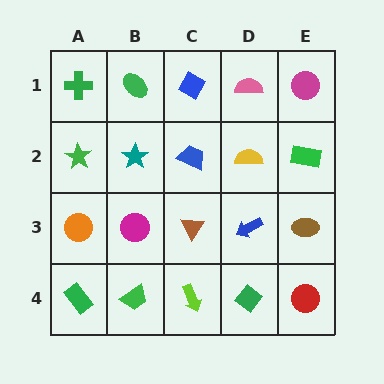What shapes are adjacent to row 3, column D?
A yellow semicircle (row 2, column D), a green diamond (row 4, column D), a brown triangle (row 3, column C), a brown ellipse (row 3, column E).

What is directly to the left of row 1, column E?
A pink semicircle.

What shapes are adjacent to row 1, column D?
A yellow semicircle (row 2, column D), a blue diamond (row 1, column C), a magenta circle (row 1, column E).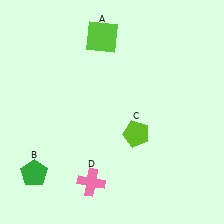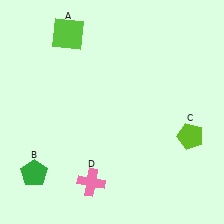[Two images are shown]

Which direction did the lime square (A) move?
The lime square (A) moved left.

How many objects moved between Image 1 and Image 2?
2 objects moved between the two images.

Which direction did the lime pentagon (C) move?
The lime pentagon (C) moved right.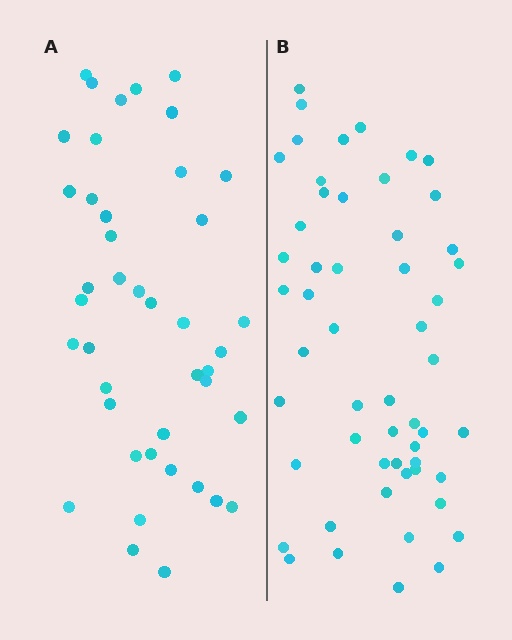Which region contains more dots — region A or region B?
Region B (the right region) has more dots.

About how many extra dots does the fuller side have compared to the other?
Region B has roughly 12 or so more dots than region A.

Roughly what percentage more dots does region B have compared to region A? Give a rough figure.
About 30% more.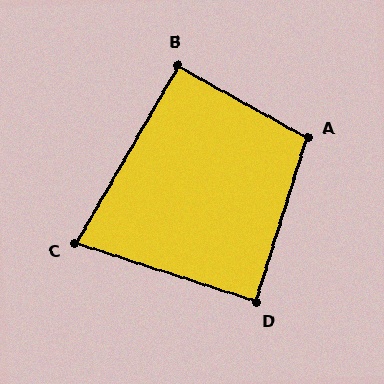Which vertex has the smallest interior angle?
C, at approximately 78 degrees.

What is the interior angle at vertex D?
Approximately 89 degrees (approximately right).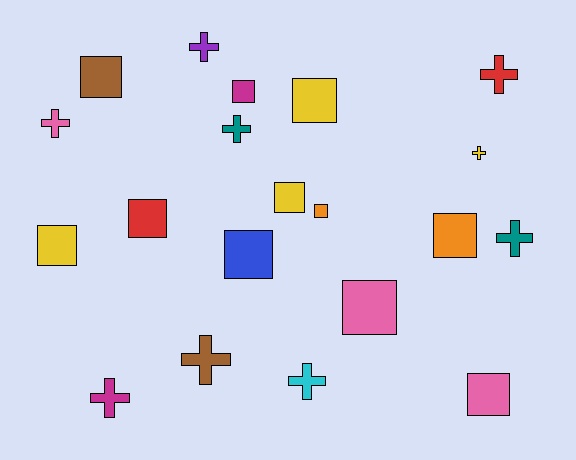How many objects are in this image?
There are 20 objects.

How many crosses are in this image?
There are 9 crosses.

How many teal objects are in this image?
There are 2 teal objects.